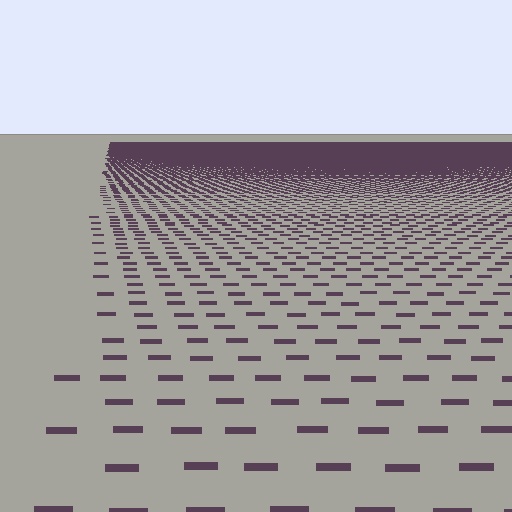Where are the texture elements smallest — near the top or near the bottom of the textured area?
Near the top.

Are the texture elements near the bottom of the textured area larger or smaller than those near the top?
Larger. Near the bottom, elements are closer to the viewer and appear at a bigger on-screen size.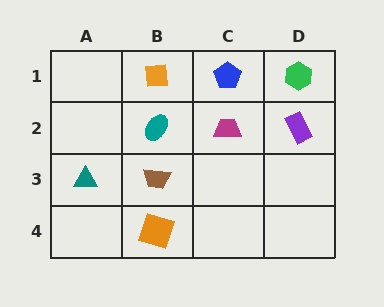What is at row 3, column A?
A teal triangle.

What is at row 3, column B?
A brown trapezoid.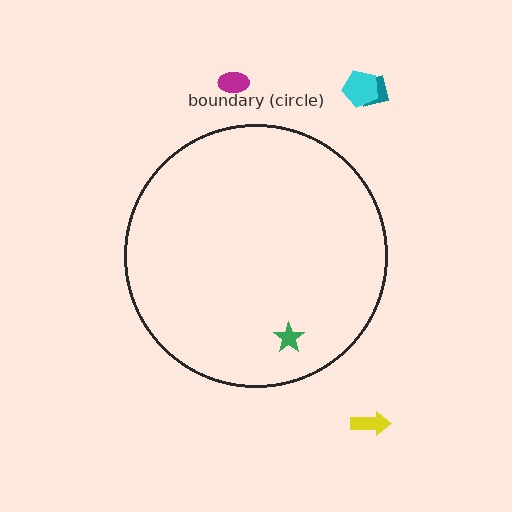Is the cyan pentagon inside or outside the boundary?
Outside.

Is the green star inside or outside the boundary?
Inside.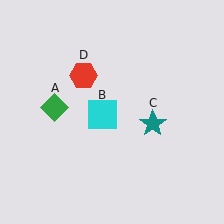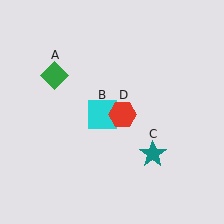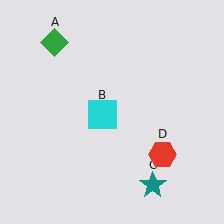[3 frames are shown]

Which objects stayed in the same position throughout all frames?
Cyan square (object B) remained stationary.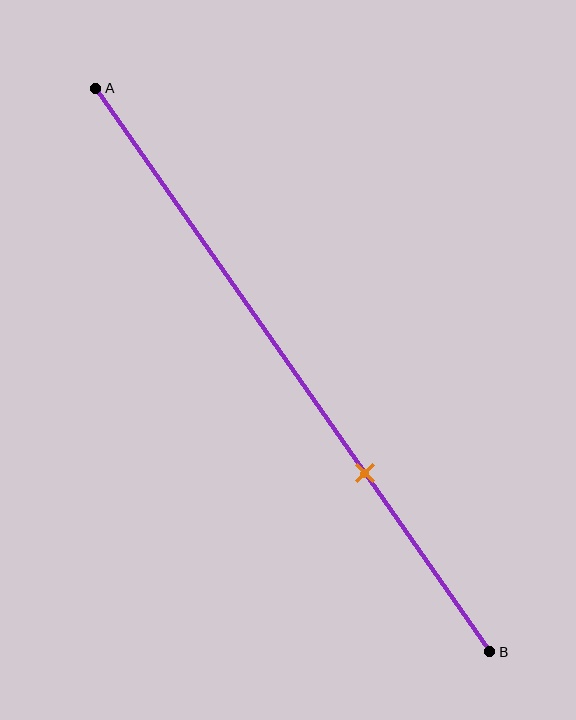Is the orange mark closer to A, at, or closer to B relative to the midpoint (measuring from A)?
The orange mark is closer to point B than the midpoint of segment AB.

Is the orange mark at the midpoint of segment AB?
No, the mark is at about 70% from A, not at the 50% midpoint.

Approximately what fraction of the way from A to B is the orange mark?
The orange mark is approximately 70% of the way from A to B.